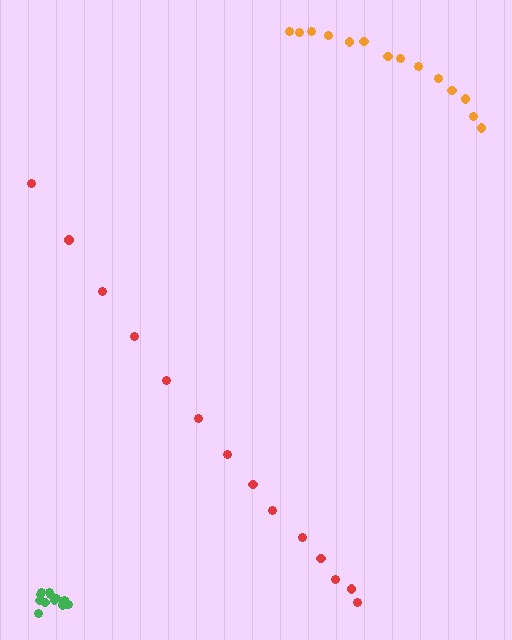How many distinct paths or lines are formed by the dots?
There are 3 distinct paths.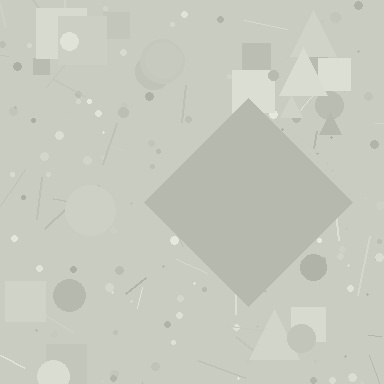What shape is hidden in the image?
A diamond is hidden in the image.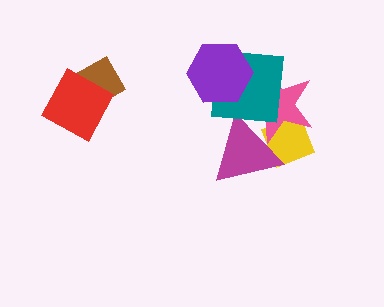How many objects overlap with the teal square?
4 objects overlap with the teal square.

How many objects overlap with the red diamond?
1 object overlaps with the red diamond.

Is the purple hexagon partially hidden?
No, no other shape covers it.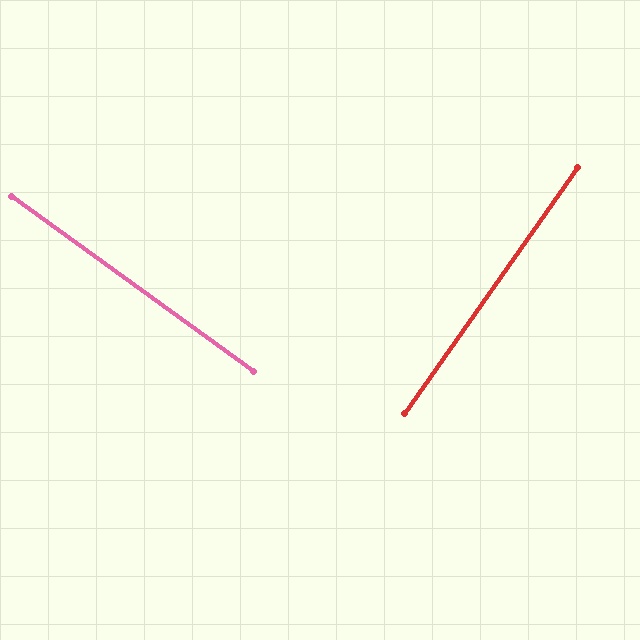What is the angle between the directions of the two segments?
Approximately 89 degrees.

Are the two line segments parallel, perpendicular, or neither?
Perpendicular — they meet at approximately 89°.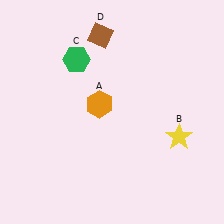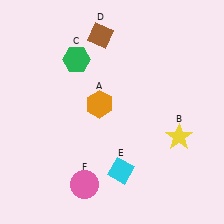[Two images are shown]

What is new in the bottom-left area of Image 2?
A pink circle (F) was added in the bottom-left area of Image 2.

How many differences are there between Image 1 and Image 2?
There are 2 differences between the two images.